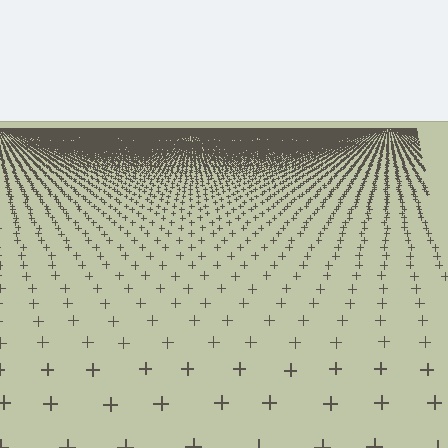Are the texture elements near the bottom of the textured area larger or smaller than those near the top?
Larger. Near the bottom, elements are closer to the viewer and appear at a bigger on-screen size.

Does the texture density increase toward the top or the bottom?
Density increases toward the top.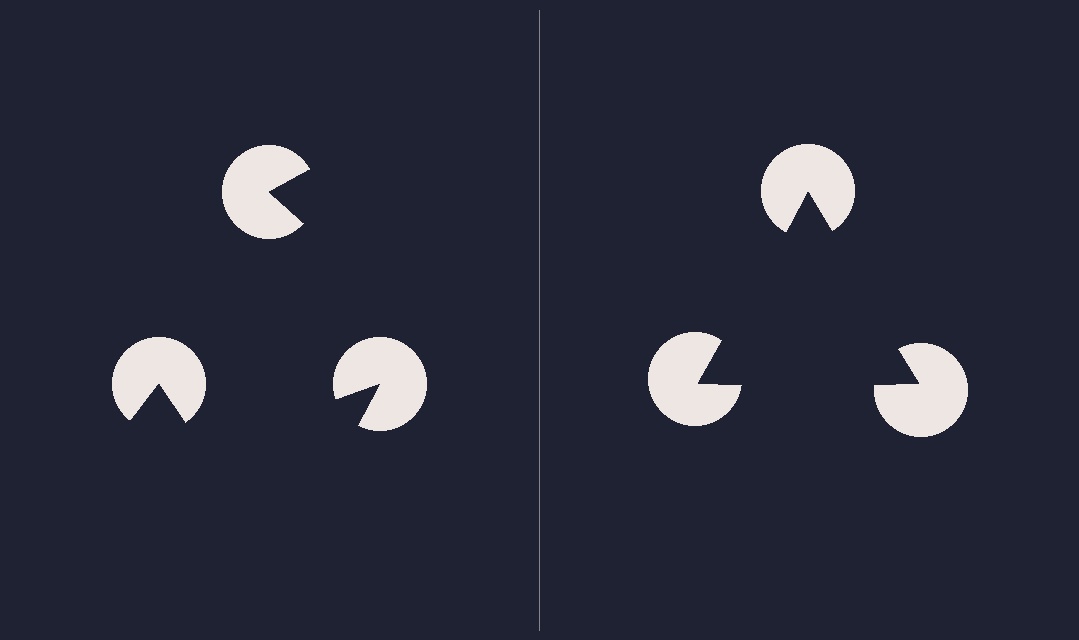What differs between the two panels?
The pac-man discs are positioned identically on both sides; only the wedge orientations differ. On the right they align to a triangle; on the left they are misaligned.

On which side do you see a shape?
An illusory triangle appears on the right side. On the left side the wedge cuts are rotated, so no coherent shape forms.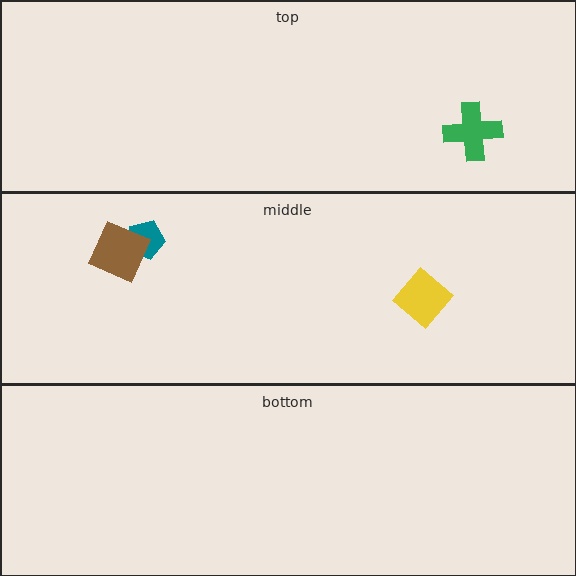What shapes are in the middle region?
The yellow diamond, the teal pentagon, the brown diamond.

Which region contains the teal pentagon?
The middle region.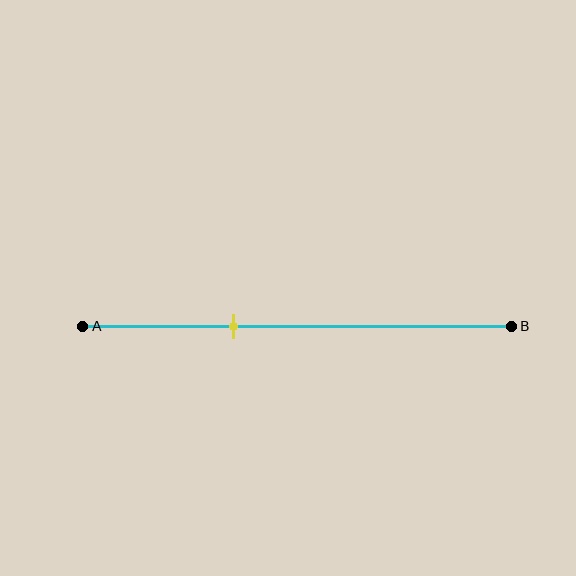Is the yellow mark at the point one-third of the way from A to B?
Yes, the mark is approximately at the one-third point.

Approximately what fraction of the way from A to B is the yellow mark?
The yellow mark is approximately 35% of the way from A to B.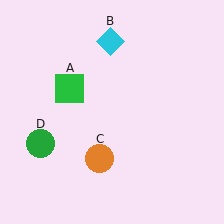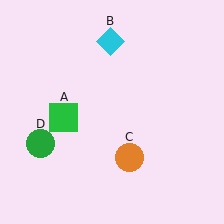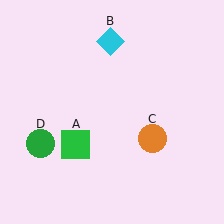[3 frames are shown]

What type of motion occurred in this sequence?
The green square (object A), orange circle (object C) rotated counterclockwise around the center of the scene.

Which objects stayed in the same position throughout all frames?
Cyan diamond (object B) and green circle (object D) remained stationary.